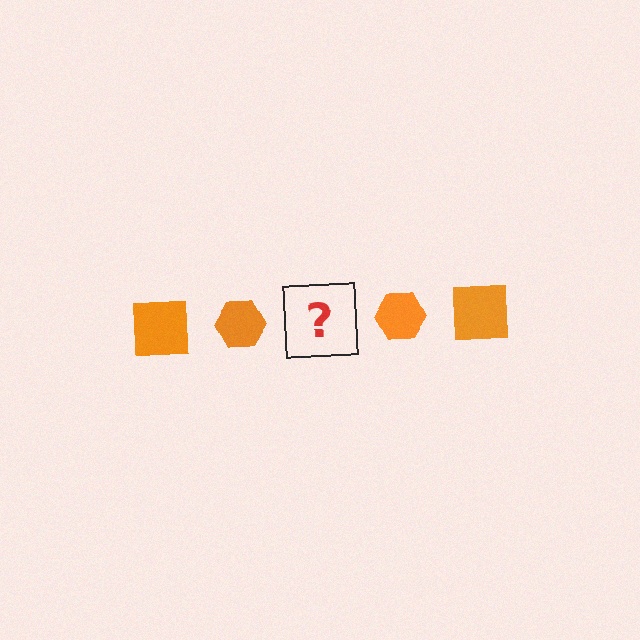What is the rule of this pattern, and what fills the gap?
The rule is that the pattern cycles through square, hexagon shapes in orange. The gap should be filled with an orange square.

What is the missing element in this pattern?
The missing element is an orange square.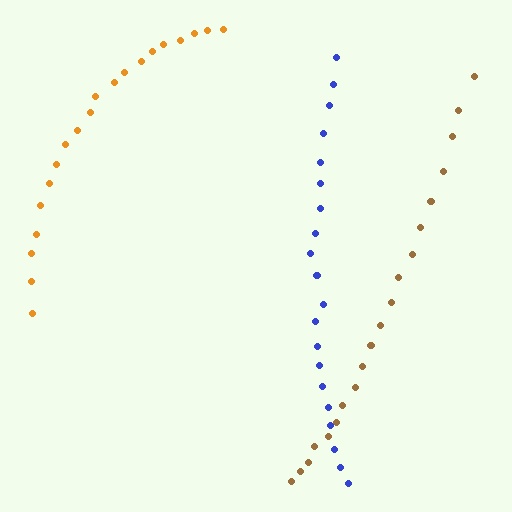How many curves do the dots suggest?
There are 3 distinct paths.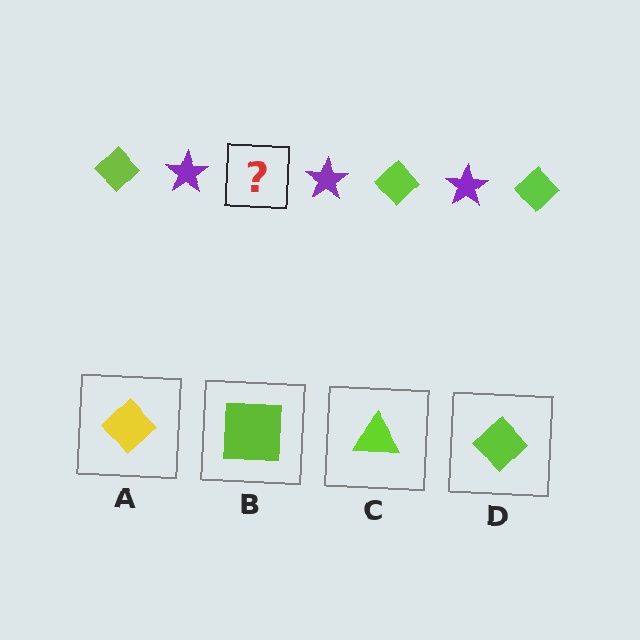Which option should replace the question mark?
Option D.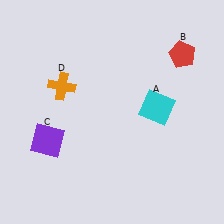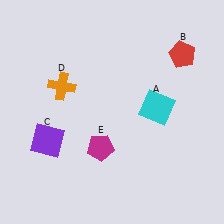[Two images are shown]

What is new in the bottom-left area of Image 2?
A magenta pentagon (E) was added in the bottom-left area of Image 2.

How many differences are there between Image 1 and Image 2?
There is 1 difference between the two images.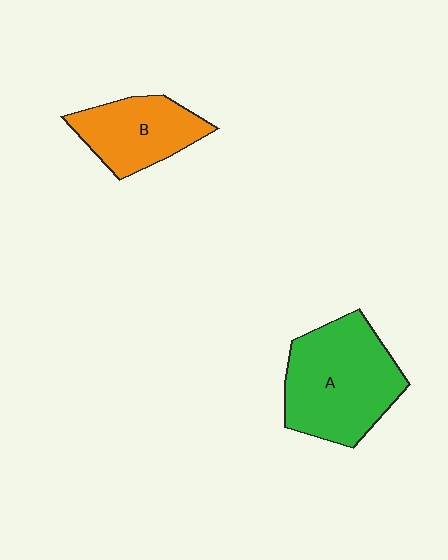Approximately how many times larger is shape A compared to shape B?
Approximately 1.6 times.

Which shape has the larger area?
Shape A (green).